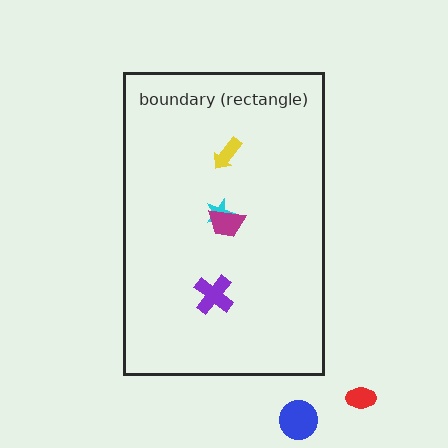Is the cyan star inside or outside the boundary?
Inside.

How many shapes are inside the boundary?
4 inside, 2 outside.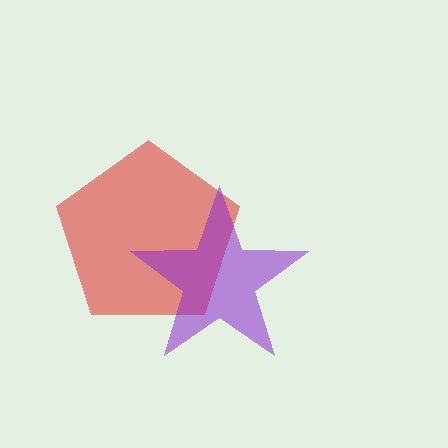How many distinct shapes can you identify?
There are 2 distinct shapes: a red pentagon, a purple star.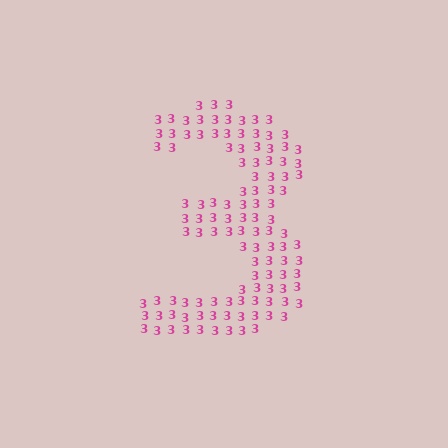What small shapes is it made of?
It is made of small digit 3's.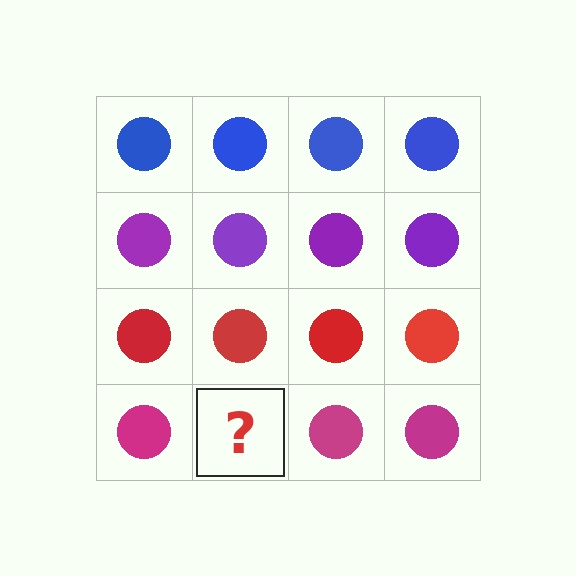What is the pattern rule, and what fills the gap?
The rule is that each row has a consistent color. The gap should be filled with a magenta circle.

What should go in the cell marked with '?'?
The missing cell should contain a magenta circle.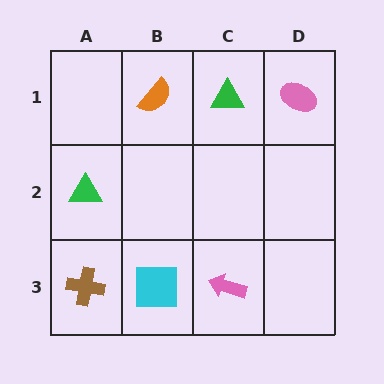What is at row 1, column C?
A green triangle.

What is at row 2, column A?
A green triangle.